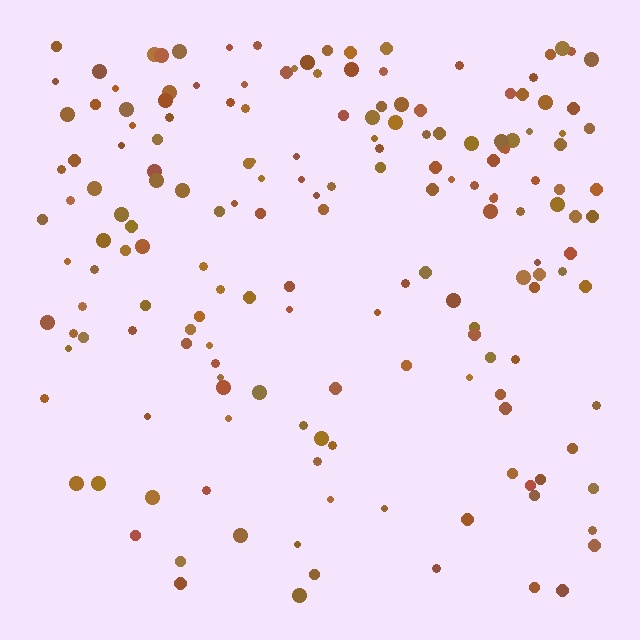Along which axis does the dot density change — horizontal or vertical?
Vertical.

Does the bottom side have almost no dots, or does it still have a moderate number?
Still a moderate number, just noticeably fewer than the top.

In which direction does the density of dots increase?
From bottom to top, with the top side densest.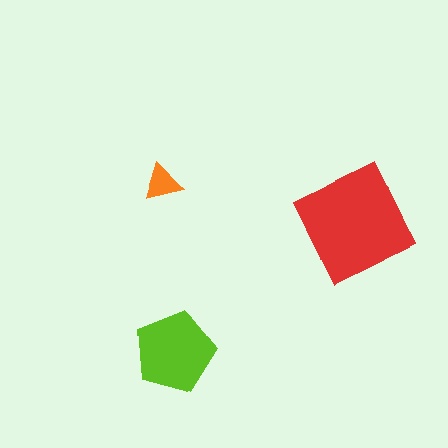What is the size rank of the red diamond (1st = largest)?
1st.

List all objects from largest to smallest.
The red diamond, the lime pentagon, the orange triangle.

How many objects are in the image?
There are 3 objects in the image.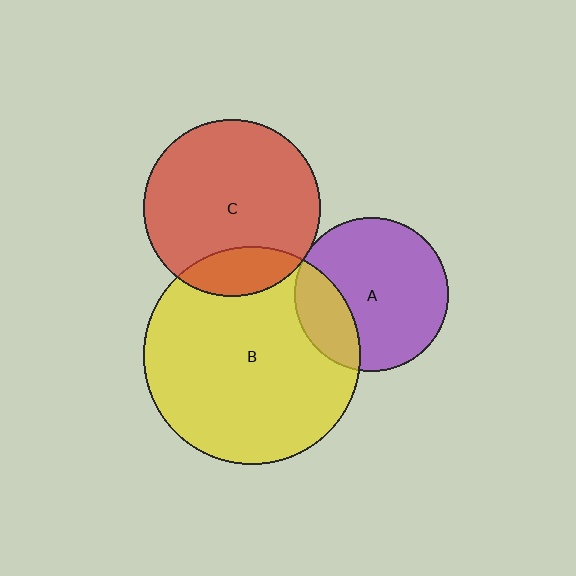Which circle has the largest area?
Circle B (yellow).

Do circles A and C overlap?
Yes.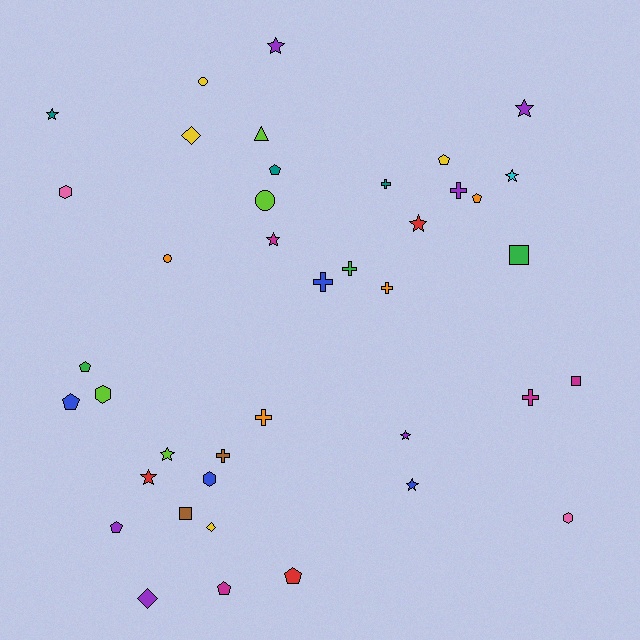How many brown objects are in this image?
There are 2 brown objects.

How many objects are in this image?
There are 40 objects.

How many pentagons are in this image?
There are 8 pentagons.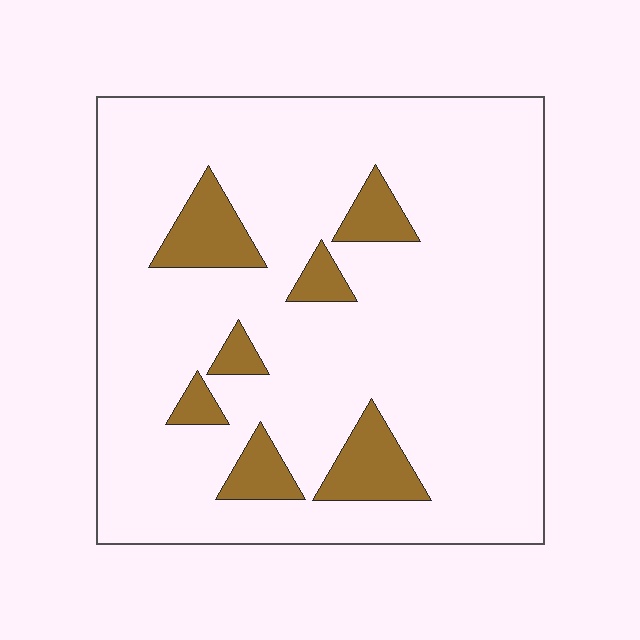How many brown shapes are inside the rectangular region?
7.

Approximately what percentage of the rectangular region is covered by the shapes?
Approximately 15%.